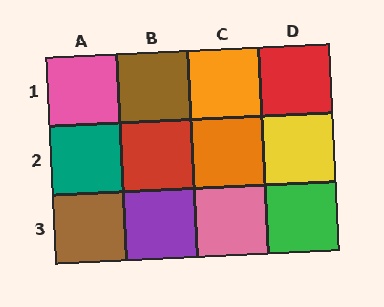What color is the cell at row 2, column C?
Orange.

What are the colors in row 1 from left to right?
Pink, brown, orange, red.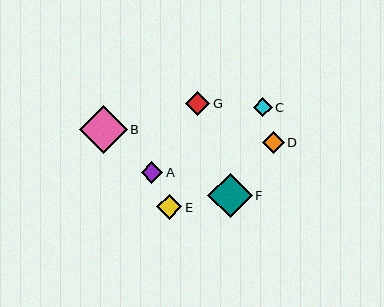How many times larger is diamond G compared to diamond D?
Diamond G is approximately 1.1 times the size of diamond D.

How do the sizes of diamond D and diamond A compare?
Diamond D and diamond A are approximately the same size.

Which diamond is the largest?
Diamond B is the largest with a size of approximately 48 pixels.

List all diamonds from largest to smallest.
From largest to smallest: B, F, E, G, D, A, C.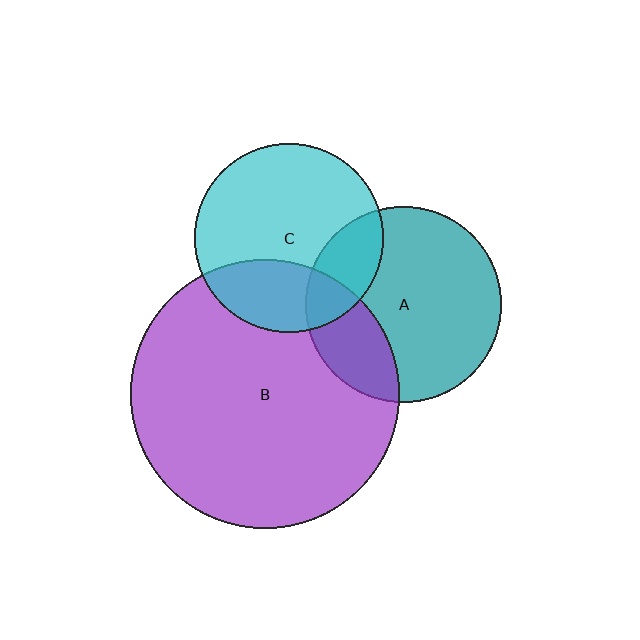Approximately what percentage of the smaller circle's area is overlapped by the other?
Approximately 25%.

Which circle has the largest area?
Circle B (purple).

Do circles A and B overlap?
Yes.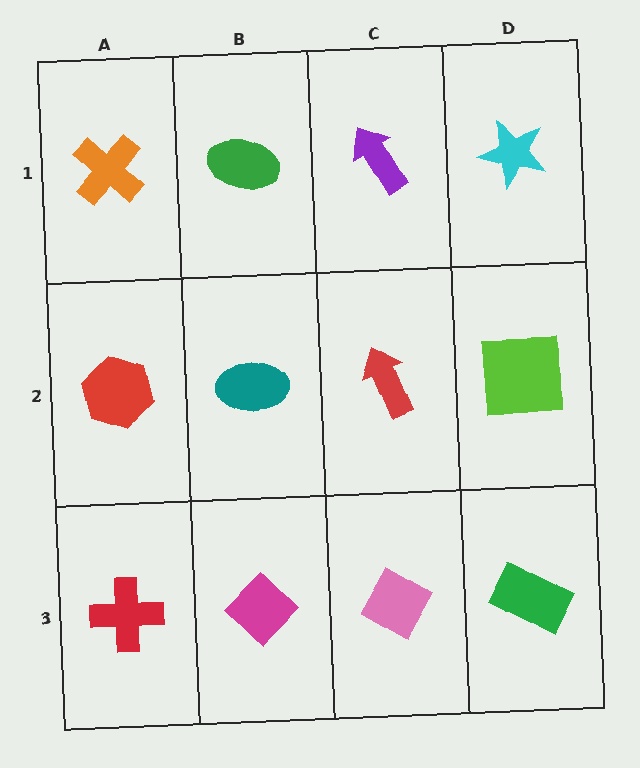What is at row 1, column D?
A cyan star.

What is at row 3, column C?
A pink diamond.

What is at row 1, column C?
A purple arrow.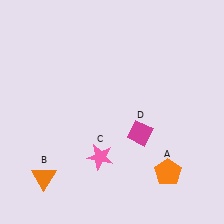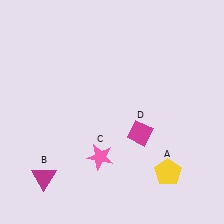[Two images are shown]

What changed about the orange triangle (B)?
In Image 1, B is orange. In Image 2, it changed to magenta.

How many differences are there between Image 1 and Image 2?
There are 2 differences between the two images.